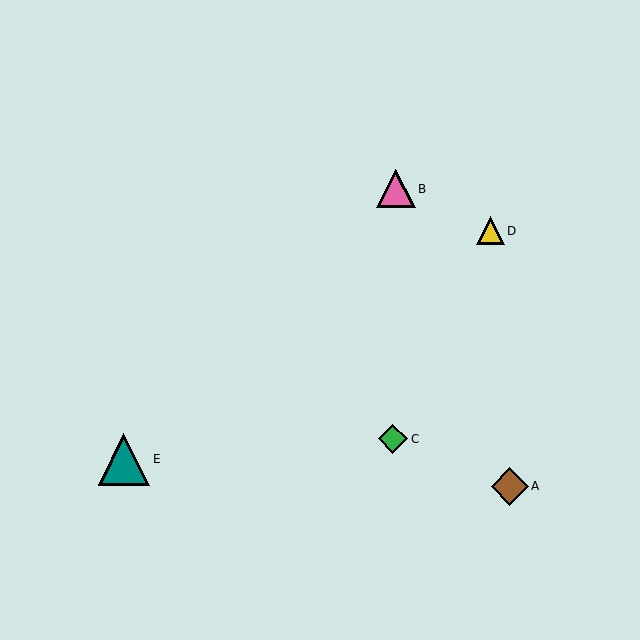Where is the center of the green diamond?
The center of the green diamond is at (393, 439).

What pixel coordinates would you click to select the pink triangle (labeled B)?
Click at (396, 189) to select the pink triangle B.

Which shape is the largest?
The teal triangle (labeled E) is the largest.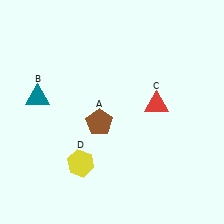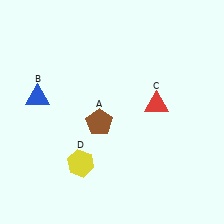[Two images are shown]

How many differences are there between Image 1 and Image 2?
There is 1 difference between the two images.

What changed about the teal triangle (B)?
In Image 1, B is teal. In Image 2, it changed to blue.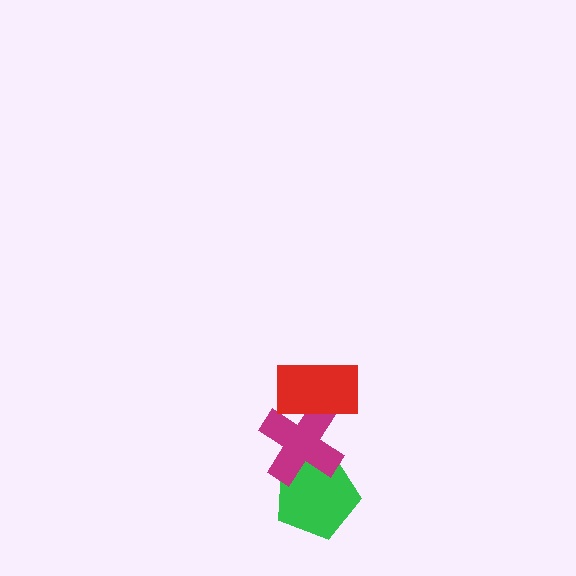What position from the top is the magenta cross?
The magenta cross is 2nd from the top.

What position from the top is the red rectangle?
The red rectangle is 1st from the top.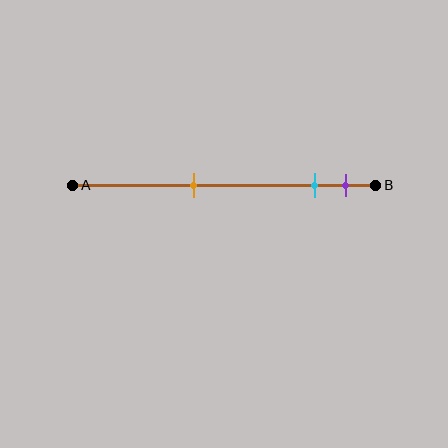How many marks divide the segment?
There are 3 marks dividing the segment.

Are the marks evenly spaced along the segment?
No, the marks are not evenly spaced.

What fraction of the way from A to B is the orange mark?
The orange mark is approximately 40% (0.4) of the way from A to B.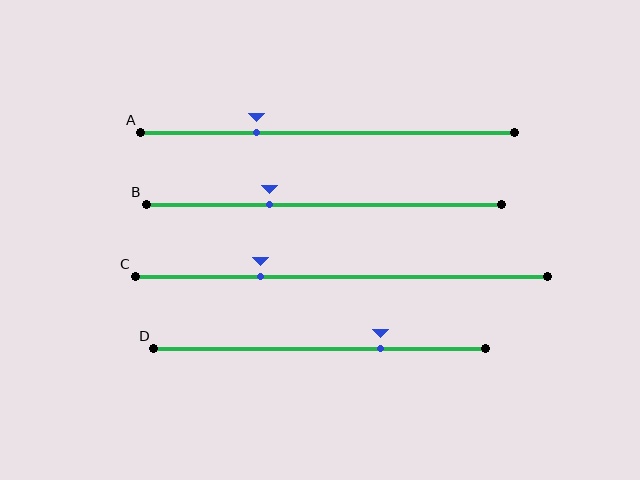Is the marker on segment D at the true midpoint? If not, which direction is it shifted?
No, the marker on segment D is shifted to the right by about 18% of the segment length.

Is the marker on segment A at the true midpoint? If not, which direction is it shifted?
No, the marker on segment A is shifted to the left by about 19% of the segment length.